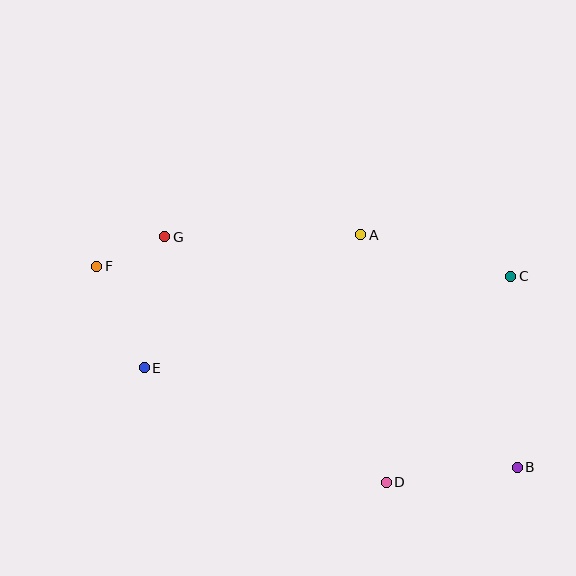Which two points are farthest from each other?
Points B and F are farthest from each other.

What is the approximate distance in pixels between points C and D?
The distance between C and D is approximately 241 pixels.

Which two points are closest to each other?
Points F and G are closest to each other.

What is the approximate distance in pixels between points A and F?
The distance between A and F is approximately 266 pixels.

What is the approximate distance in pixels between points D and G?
The distance between D and G is approximately 330 pixels.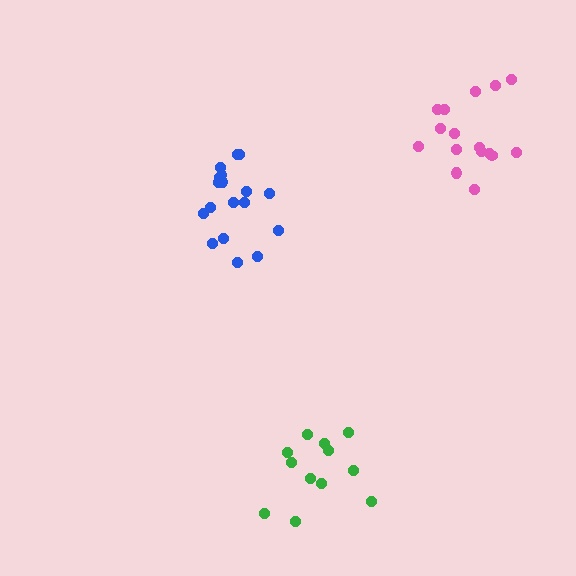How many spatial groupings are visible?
There are 3 spatial groupings.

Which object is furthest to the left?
The blue cluster is leftmost.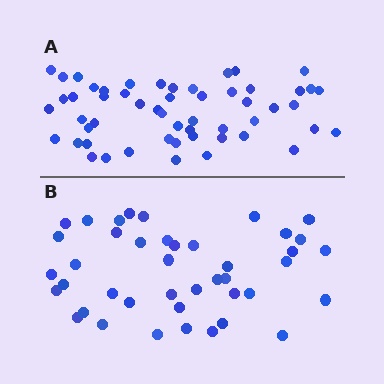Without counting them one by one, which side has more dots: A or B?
Region A (the top region) has more dots.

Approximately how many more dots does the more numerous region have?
Region A has roughly 12 or so more dots than region B.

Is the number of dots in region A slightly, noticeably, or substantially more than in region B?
Region A has noticeably more, but not dramatically so. The ratio is roughly 1.3 to 1.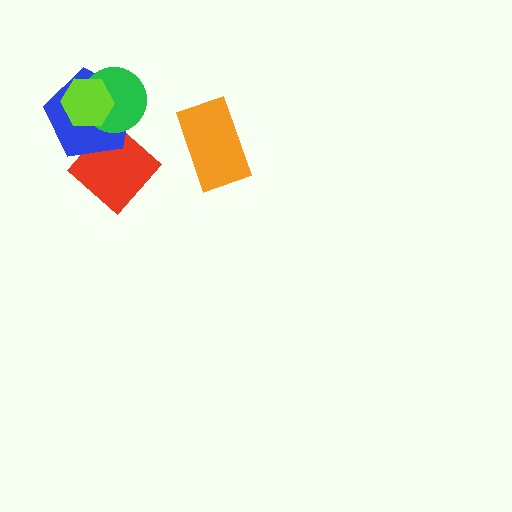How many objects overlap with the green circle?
3 objects overlap with the green circle.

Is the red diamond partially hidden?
Yes, it is partially covered by another shape.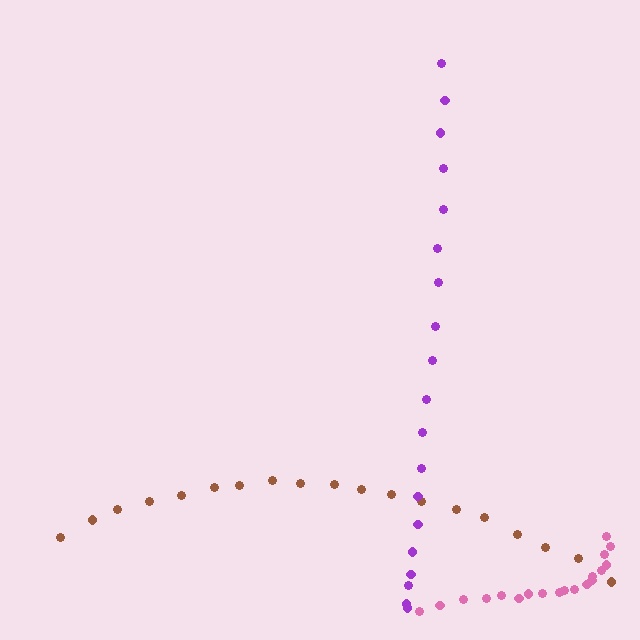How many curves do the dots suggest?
There are 3 distinct paths.